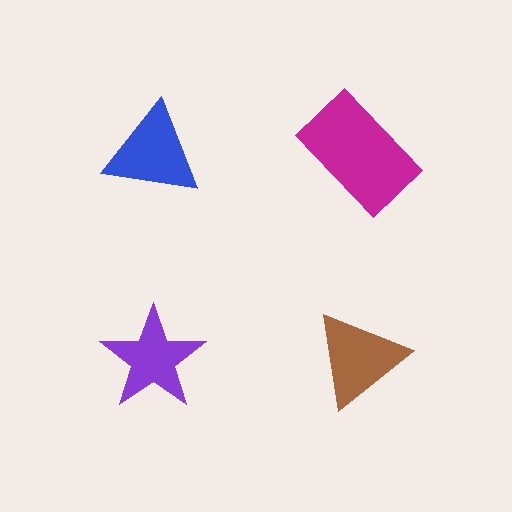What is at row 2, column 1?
A purple star.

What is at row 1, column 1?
A blue triangle.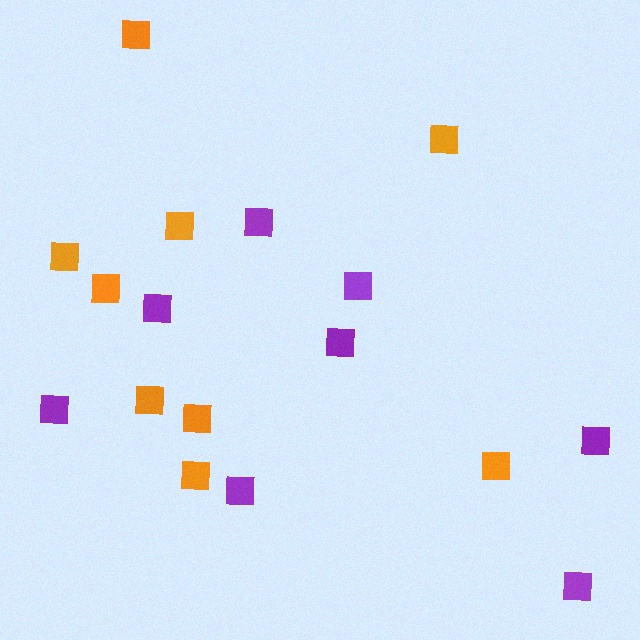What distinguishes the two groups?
There are 2 groups: one group of orange squares (9) and one group of purple squares (8).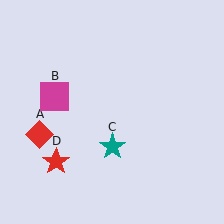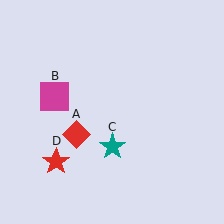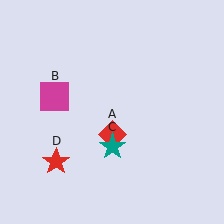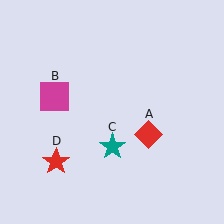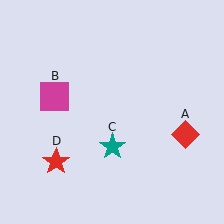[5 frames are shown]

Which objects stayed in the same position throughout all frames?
Magenta square (object B) and teal star (object C) and red star (object D) remained stationary.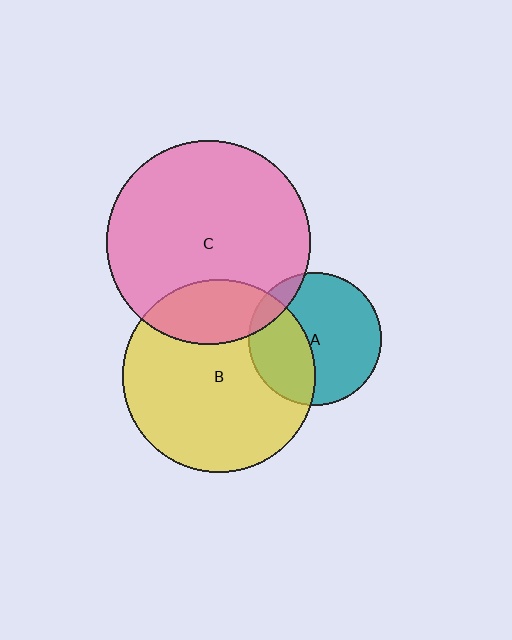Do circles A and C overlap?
Yes.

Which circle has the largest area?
Circle C (pink).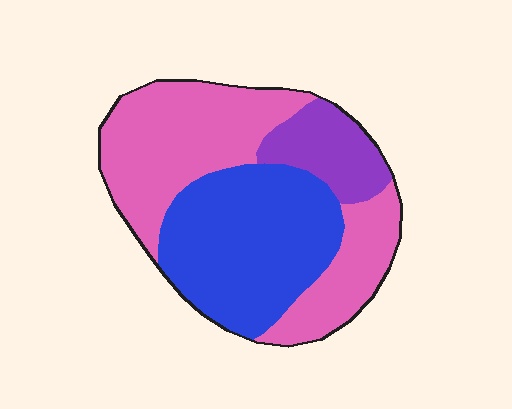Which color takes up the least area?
Purple, at roughly 15%.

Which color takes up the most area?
Pink, at roughly 45%.